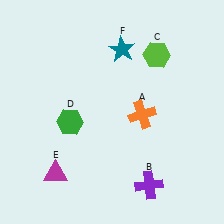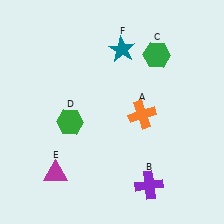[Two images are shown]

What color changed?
The hexagon (C) changed from lime in Image 1 to green in Image 2.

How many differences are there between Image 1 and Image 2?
There is 1 difference between the two images.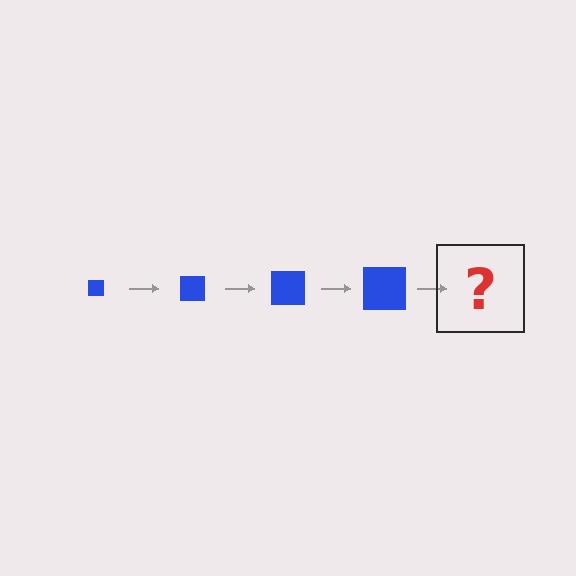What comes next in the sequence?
The next element should be a blue square, larger than the previous one.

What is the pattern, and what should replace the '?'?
The pattern is that the square gets progressively larger each step. The '?' should be a blue square, larger than the previous one.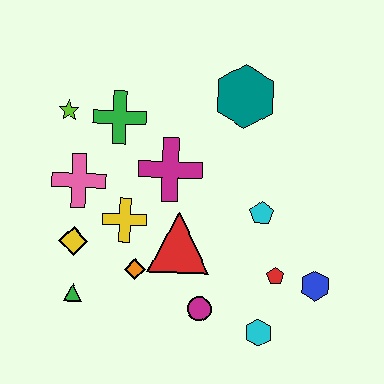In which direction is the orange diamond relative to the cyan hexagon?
The orange diamond is to the left of the cyan hexagon.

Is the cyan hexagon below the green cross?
Yes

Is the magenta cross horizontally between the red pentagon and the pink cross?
Yes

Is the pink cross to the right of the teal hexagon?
No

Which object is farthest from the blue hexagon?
The lime star is farthest from the blue hexagon.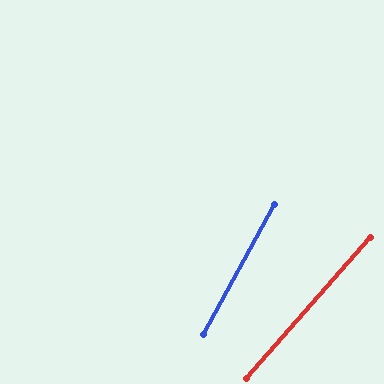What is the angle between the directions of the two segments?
Approximately 12 degrees.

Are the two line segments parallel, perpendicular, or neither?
Neither parallel nor perpendicular — they differ by about 12°.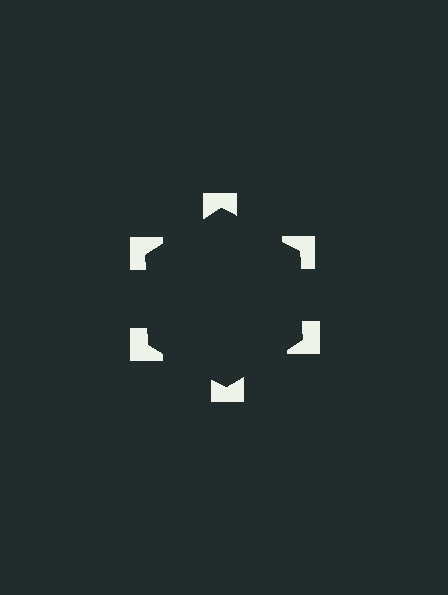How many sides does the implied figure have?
6 sides.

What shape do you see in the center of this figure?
An illusory hexagon — its edges are inferred from the aligned wedge cuts in the notched squares, not physically drawn.